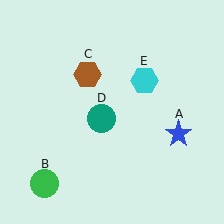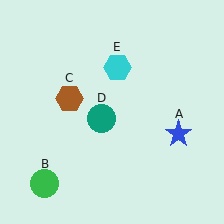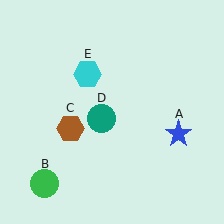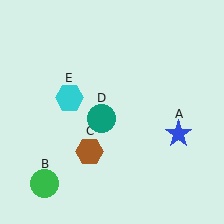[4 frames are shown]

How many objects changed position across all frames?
2 objects changed position: brown hexagon (object C), cyan hexagon (object E).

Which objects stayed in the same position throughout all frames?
Blue star (object A) and green circle (object B) and teal circle (object D) remained stationary.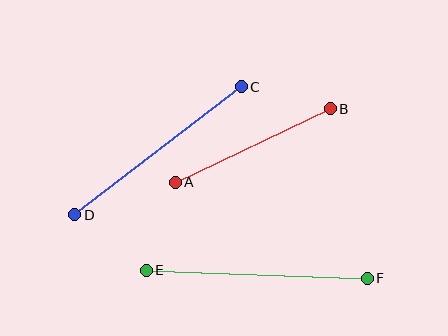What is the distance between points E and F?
The distance is approximately 221 pixels.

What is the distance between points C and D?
The distance is approximately 210 pixels.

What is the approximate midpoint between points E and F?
The midpoint is at approximately (257, 274) pixels.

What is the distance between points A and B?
The distance is approximately 172 pixels.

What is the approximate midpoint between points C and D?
The midpoint is at approximately (158, 151) pixels.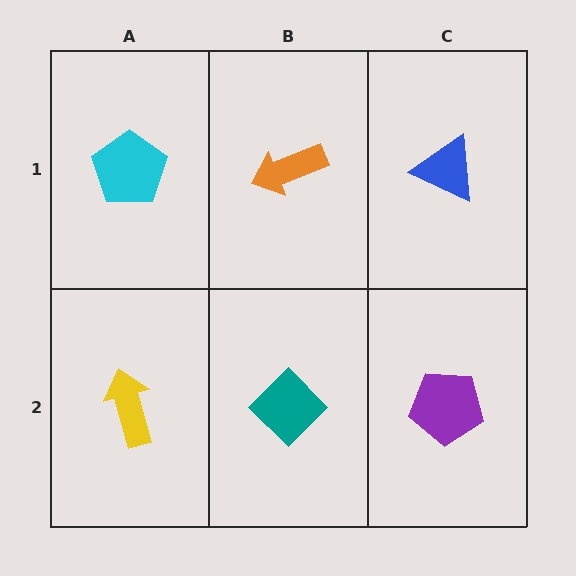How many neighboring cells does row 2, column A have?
2.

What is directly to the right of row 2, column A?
A teal diamond.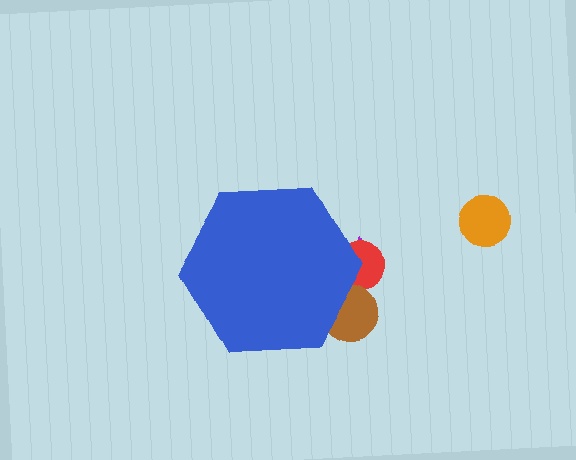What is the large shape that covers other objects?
A blue hexagon.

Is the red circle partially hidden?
Yes, the red circle is partially hidden behind the blue hexagon.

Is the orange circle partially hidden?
No, the orange circle is fully visible.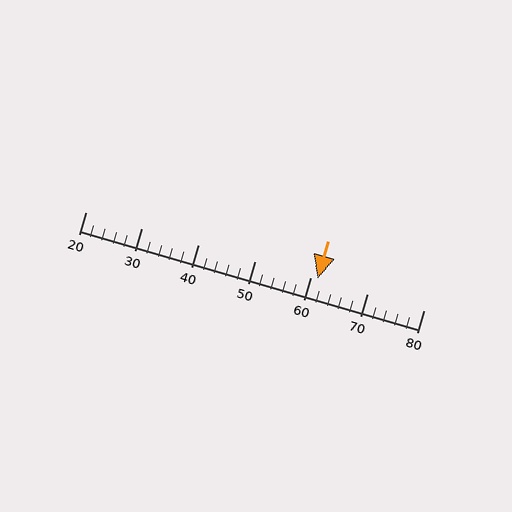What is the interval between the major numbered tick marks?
The major tick marks are spaced 10 units apart.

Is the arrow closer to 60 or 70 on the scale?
The arrow is closer to 60.